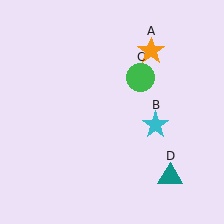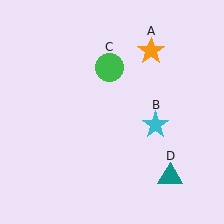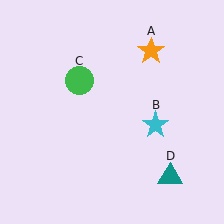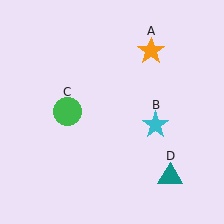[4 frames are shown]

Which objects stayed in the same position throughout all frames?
Orange star (object A) and cyan star (object B) and teal triangle (object D) remained stationary.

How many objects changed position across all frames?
1 object changed position: green circle (object C).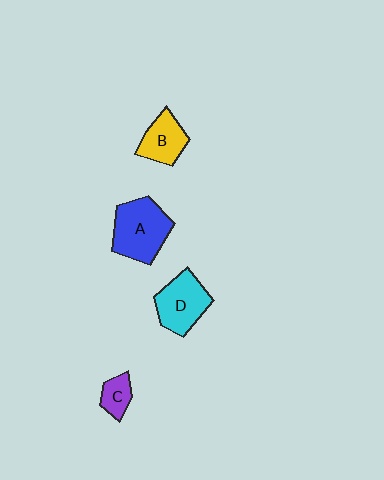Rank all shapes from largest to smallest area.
From largest to smallest: A (blue), D (cyan), B (yellow), C (purple).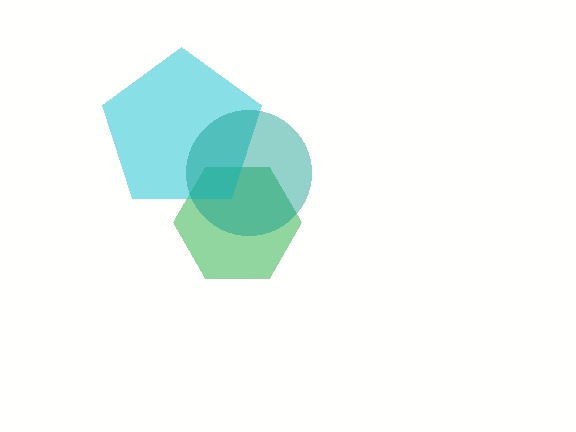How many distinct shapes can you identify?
There are 3 distinct shapes: a green hexagon, a cyan pentagon, a teal circle.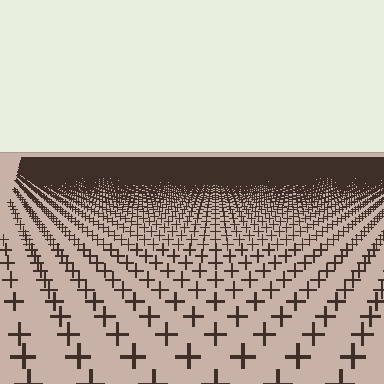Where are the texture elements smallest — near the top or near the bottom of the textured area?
Near the top.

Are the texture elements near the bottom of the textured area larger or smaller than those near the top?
Larger. Near the bottom, elements are closer to the viewer and appear at a bigger on-screen size.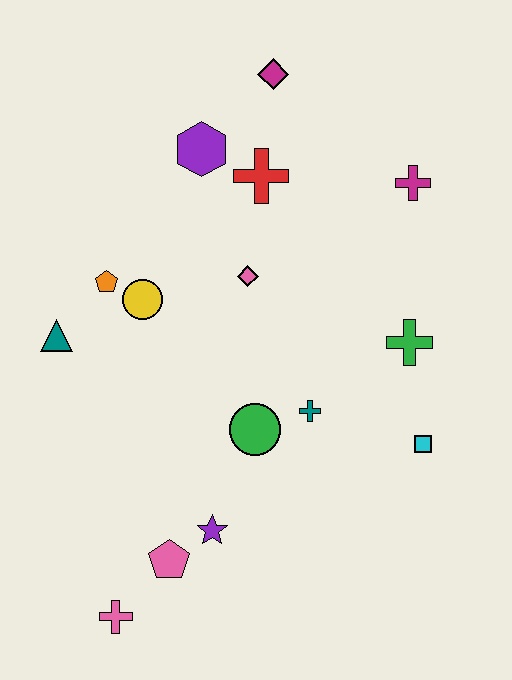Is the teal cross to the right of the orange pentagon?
Yes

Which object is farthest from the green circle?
The magenta diamond is farthest from the green circle.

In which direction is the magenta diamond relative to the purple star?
The magenta diamond is above the purple star.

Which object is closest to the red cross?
The purple hexagon is closest to the red cross.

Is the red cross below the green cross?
No